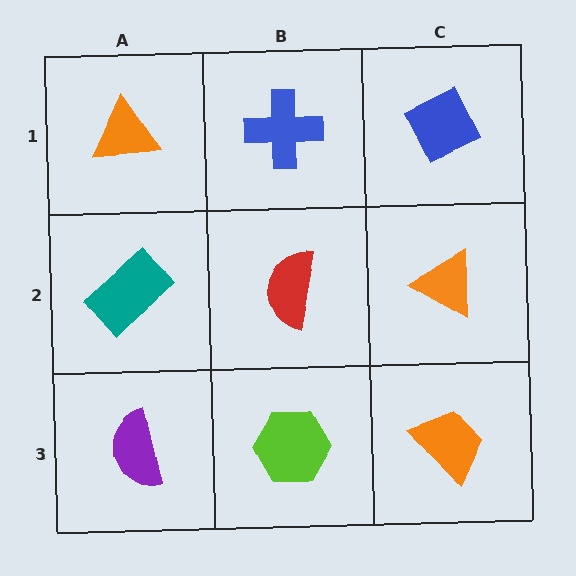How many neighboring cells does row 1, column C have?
2.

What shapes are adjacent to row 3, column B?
A red semicircle (row 2, column B), a purple semicircle (row 3, column A), an orange trapezoid (row 3, column C).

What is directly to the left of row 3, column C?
A lime hexagon.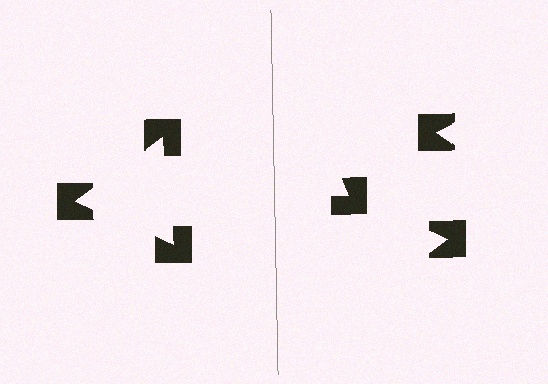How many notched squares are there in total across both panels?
6 — 3 on each side.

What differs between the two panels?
The notched squares are positioned identically on both sides; only the wedge orientations differ. On the left they align to a triangle; on the right they are misaligned.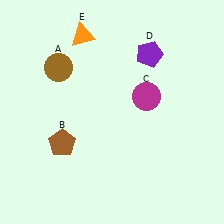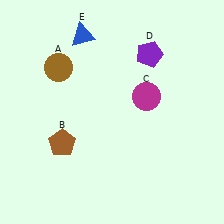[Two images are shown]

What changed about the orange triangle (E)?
In Image 1, E is orange. In Image 2, it changed to blue.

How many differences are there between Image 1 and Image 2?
There is 1 difference between the two images.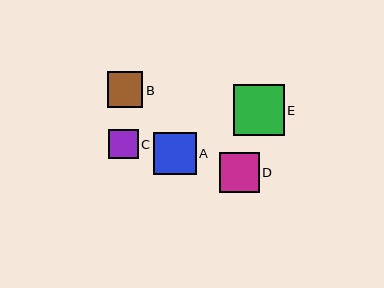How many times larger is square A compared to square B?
Square A is approximately 1.2 times the size of square B.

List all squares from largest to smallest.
From largest to smallest: E, A, D, B, C.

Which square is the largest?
Square E is the largest with a size of approximately 51 pixels.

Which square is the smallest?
Square C is the smallest with a size of approximately 29 pixels.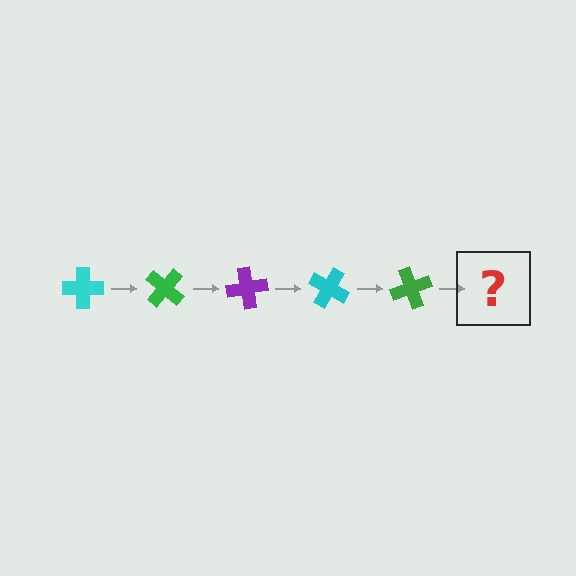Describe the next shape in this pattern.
It should be a purple cross, rotated 200 degrees from the start.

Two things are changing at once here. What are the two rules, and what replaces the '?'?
The two rules are that it rotates 40 degrees each step and the color cycles through cyan, green, and purple. The '?' should be a purple cross, rotated 200 degrees from the start.